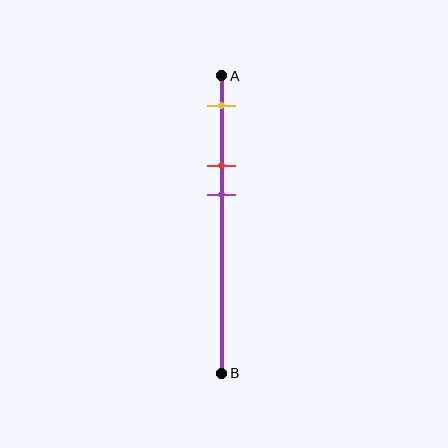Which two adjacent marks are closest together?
The red and purple marks are the closest adjacent pair.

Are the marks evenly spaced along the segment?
Yes, the marks are approximately evenly spaced.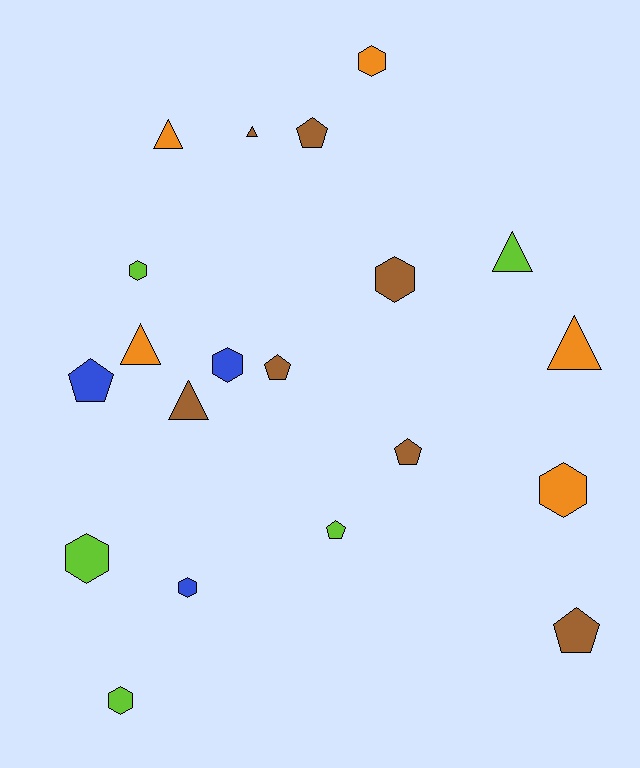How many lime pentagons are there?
There is 1 lime pentagon.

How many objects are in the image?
There are 20 objects.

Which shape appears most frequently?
Hexagon, with 8 objects.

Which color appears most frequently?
Brown, with 7 objects.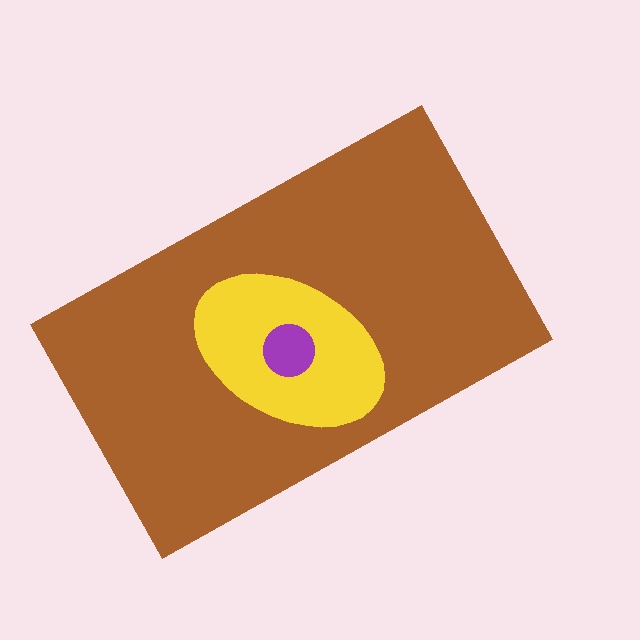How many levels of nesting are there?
3.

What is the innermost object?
The purple circle.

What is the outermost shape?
The brown rectangle.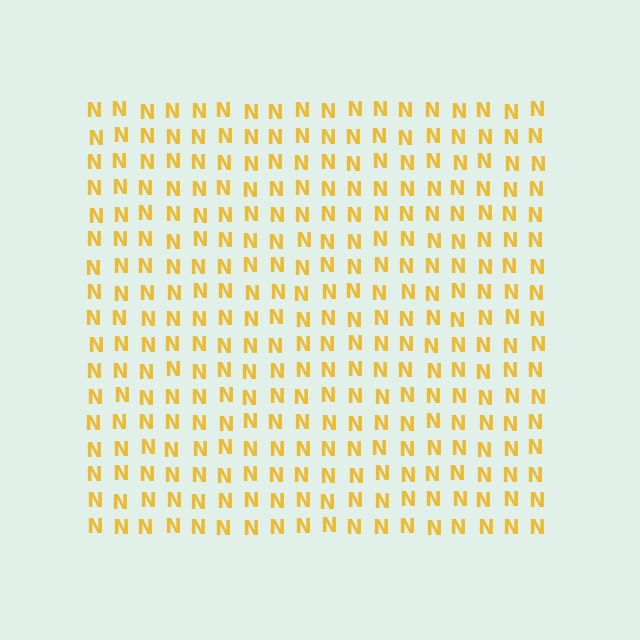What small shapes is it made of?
It is made of small letter N's.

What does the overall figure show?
The overall figure shows a square.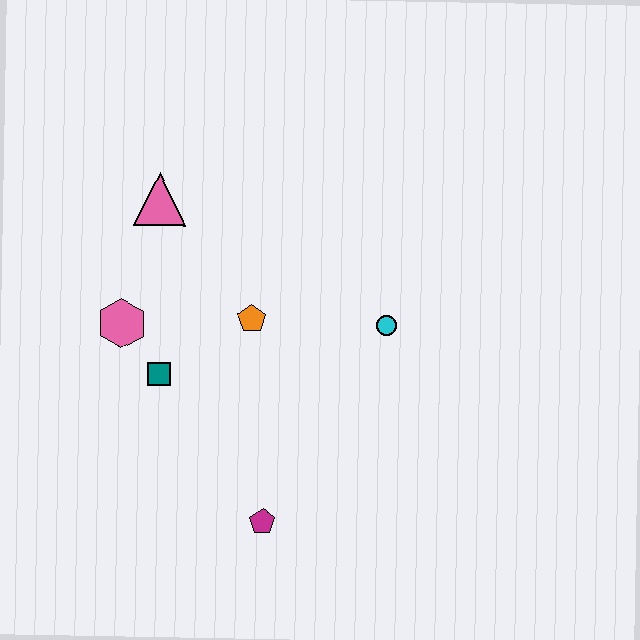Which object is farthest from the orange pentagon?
The magenta pentagon is farthest from the orange pentagon.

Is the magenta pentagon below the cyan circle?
Yes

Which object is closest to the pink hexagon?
The teal square is closest to the pink hexagon.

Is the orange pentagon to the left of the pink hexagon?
No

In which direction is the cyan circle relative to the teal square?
The cyan circle is to the right of the teal square.